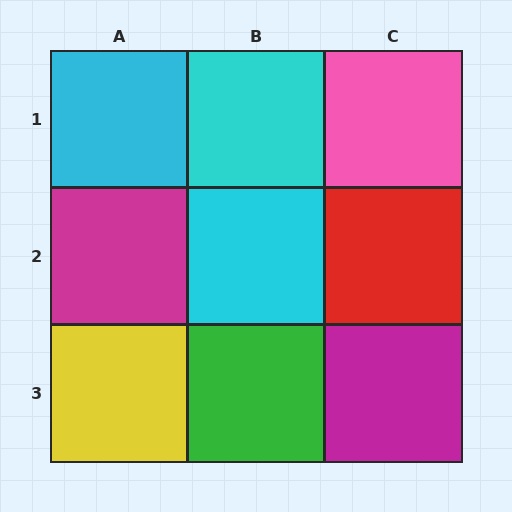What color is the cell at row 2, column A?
Magenta.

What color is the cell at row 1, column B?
Cyan.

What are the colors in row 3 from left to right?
Yellow, green, magenta.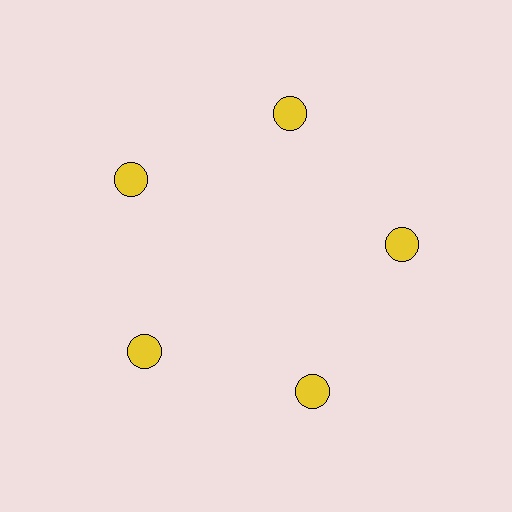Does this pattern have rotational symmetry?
Yes, this pattern has 5-fold rotational symmetry. It looks the same after rotating 72 degrees around the center.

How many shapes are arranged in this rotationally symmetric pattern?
There are 5 shapes, arranged in 5 groups of 1.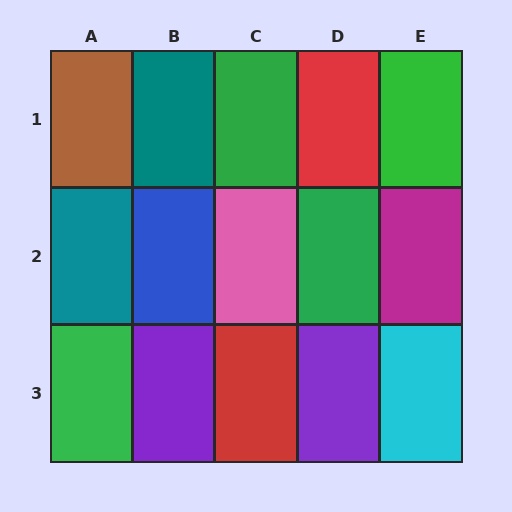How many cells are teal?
2 cells are teal.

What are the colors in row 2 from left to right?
Teal, blue, pink, green, magenta.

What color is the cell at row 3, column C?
Red.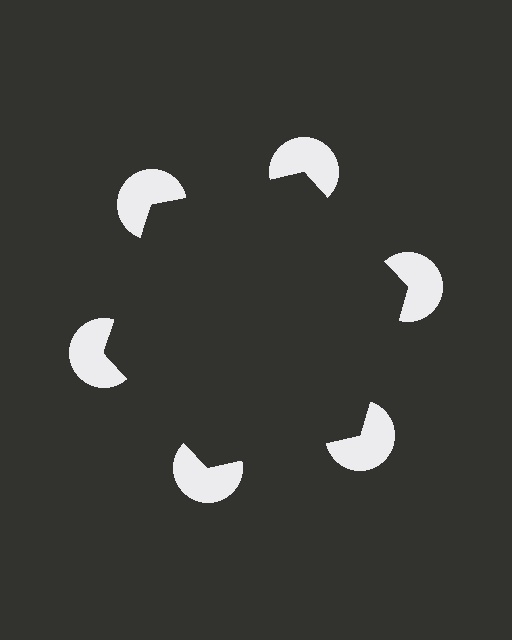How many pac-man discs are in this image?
There are 6 — one at each vertex of the illusory hexagon.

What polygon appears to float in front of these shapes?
An illusory hexagon — its edges are inferred from the aligned wedge cuts in the pac-man discs, not physically drawn.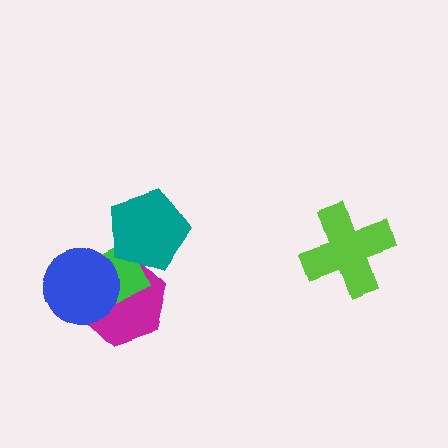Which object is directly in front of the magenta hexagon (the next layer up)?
The green square is directly in front of the magenta hexagon.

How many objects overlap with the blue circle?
2 objects overlap with the blue circle.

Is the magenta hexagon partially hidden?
Yes, it is partially covered by another shape.